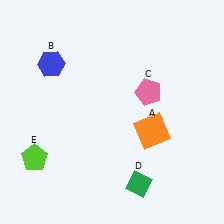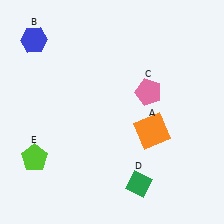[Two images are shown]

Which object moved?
The blue hexagon (B) moved up.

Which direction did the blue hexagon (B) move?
The blue hexagon (B) moved up.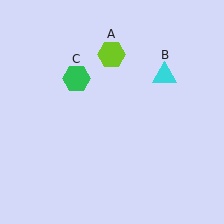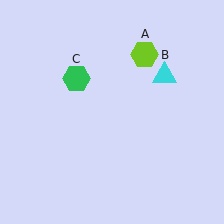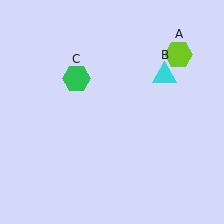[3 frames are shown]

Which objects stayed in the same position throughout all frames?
Cyan triangle (object B) and green hexagon (object C) remained stationary.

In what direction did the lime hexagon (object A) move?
The lime hexagon (object A) moved right.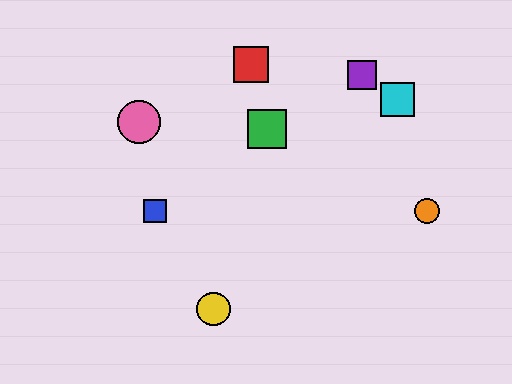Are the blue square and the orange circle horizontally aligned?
Yes, both are at y≈211.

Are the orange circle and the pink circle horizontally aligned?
No, the orange circle is at y≈211 and the pink circle is at y≈122.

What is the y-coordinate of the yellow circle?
The yellow circle is at y≈309.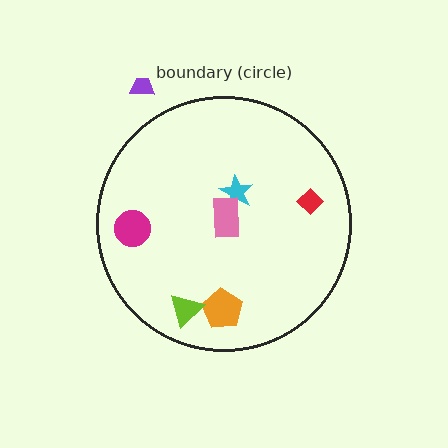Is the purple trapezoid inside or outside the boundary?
Outside.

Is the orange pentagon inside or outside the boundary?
Inside.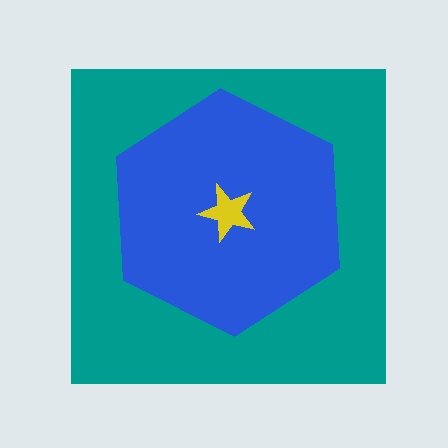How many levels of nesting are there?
3.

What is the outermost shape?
The teal square.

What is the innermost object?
The yellow star.